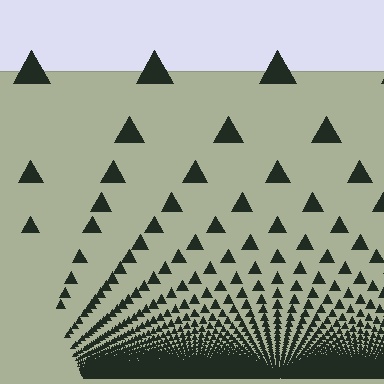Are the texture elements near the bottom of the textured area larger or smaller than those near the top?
Smaller. The gradient is inverted — elements near the bottom are smaller and denser.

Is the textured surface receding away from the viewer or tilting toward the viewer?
The surface appears to tilt toward the viewer. Texture elements get larger and sparser toward the top.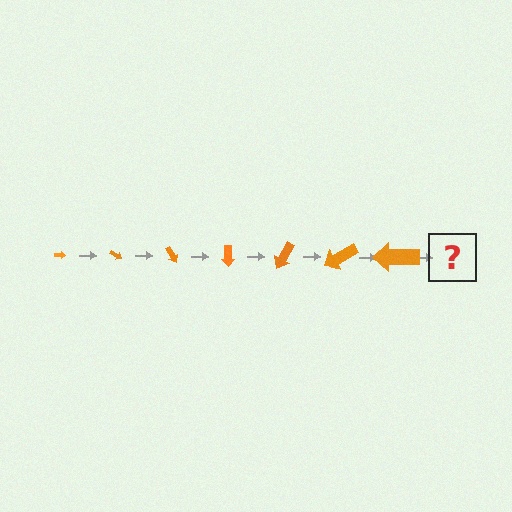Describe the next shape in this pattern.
It should be an arrow, larger than the previous one and rotated 210 degrees from the start.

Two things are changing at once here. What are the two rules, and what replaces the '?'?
The two rules are that the arrow grows larger each step and it rotates 30 degrees each step. The '?' should be an arrow, larger than the previous one and rotated 210 degrees from the start.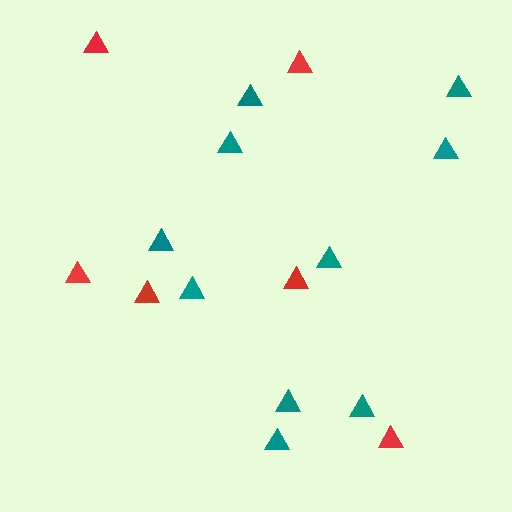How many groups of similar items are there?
There are 2 groups: one group of teal triangles (10) and one group of red triangles (6).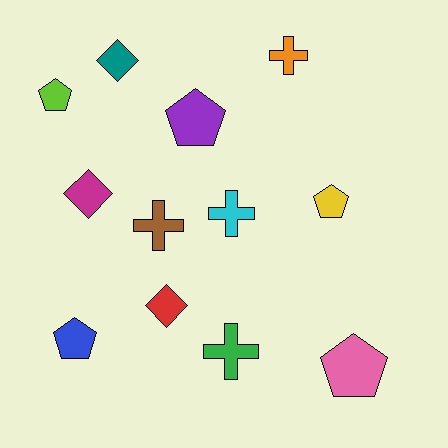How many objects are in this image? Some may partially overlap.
There are 12 objects.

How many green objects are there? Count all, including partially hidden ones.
There is 1 green object.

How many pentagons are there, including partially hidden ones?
There are 5 pentagons.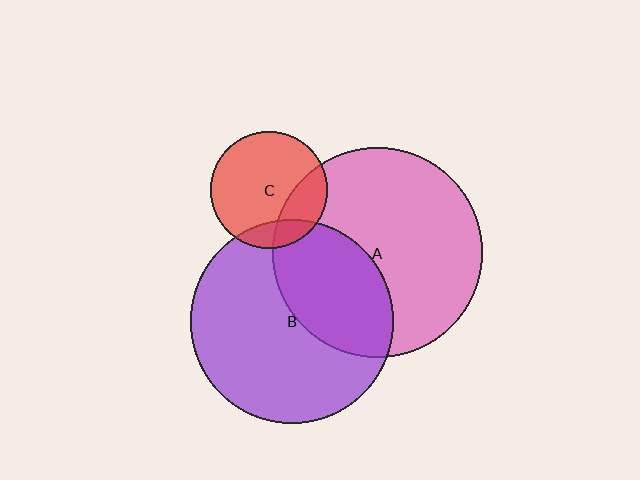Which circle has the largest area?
Circle A (pink).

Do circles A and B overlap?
Yes.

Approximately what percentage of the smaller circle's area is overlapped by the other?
Approximately 35%.